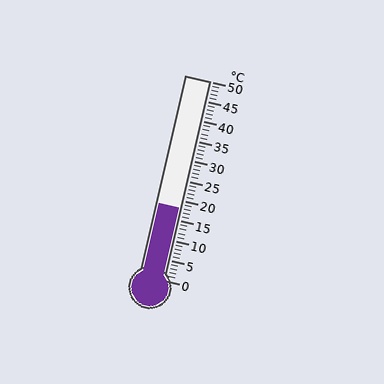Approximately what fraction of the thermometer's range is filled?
The thermometer is filled to approximately 35% of its range.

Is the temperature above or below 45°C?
The temperature is below 45°C.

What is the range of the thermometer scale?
The thermometer scale ranges from 0°C to 50°C.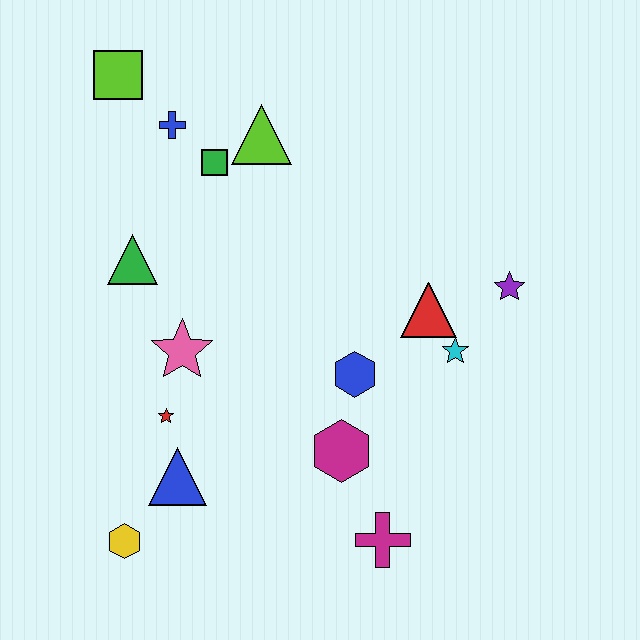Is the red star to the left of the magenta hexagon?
Yes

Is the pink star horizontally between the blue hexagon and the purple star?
No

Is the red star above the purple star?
No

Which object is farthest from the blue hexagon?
The lime square is farthest from the blue hexagon.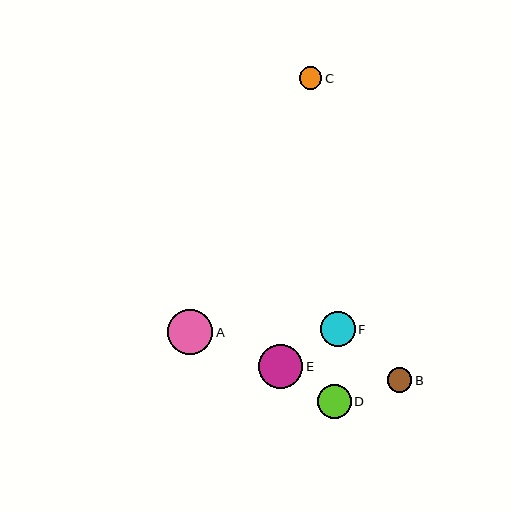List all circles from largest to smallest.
From largest to smallest: A, E, F, D, B, C.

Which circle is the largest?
Circle A is the largest with a size of approximately 45 pixels.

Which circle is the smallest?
Circle C is the smallest with a size of approximately 23 pixels.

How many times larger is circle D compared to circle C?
Circle D is approximately 1.5 times the size of circle C.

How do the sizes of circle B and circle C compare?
Circle B and circle C are approximately the same size.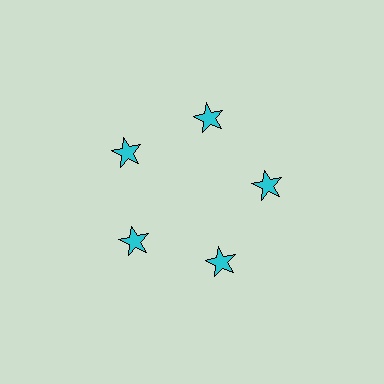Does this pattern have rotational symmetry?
Yes, this pattern has 5-fold rotational symmetry. It looks the same after rotating 72 degrees around the center.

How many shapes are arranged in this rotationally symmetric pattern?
There are 5 shapes, arranged in 5 groups of 1.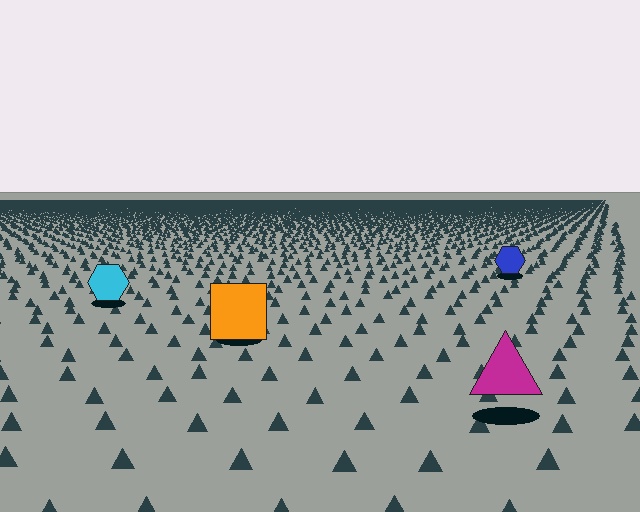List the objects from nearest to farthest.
From nearest to farthest: the magenta triangle, the orange square, the cyan hexagon, the blue hexagon.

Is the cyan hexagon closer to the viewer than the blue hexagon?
Yes. The cyan hexagon is closer — you can tell from the texture gradient: the ground texture is coarser near it.